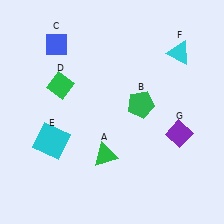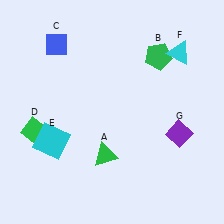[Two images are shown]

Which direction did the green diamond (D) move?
The green diamond (D) moved down.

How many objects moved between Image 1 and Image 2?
2 objects moved between the two images.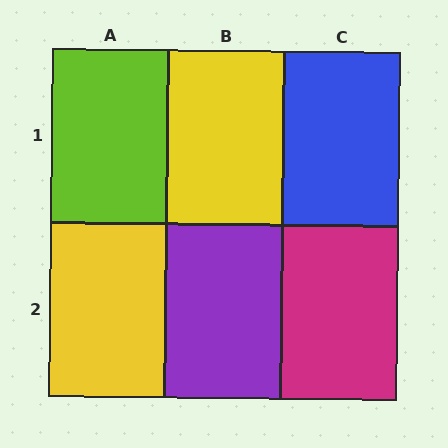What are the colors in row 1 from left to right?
Lime, yellow, blue.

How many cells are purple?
1 cell is purple.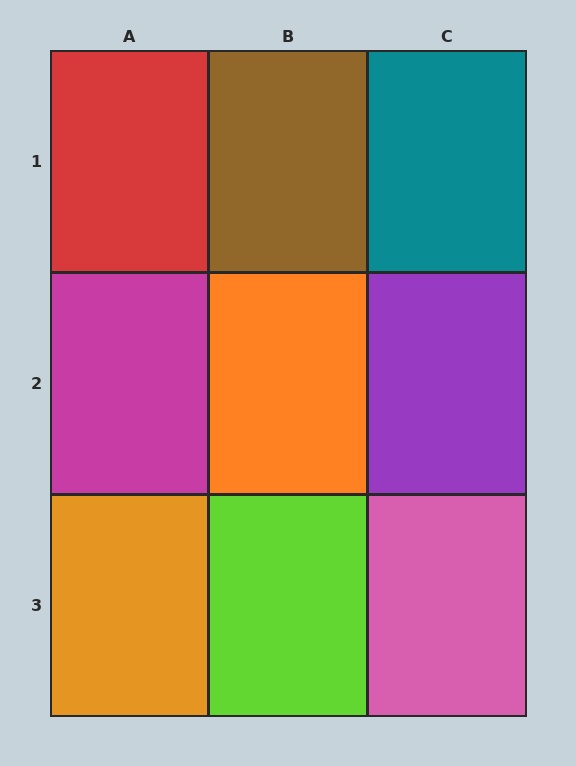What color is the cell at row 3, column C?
Pink.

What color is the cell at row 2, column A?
Magenta.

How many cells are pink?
1 cell is pink.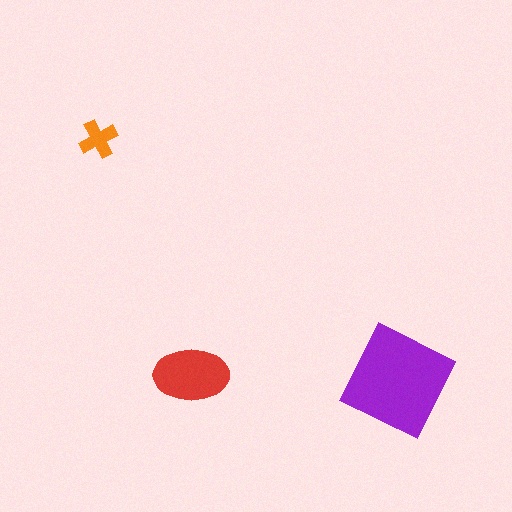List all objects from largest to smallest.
The purple diamond, the red ellipse, the orange cross.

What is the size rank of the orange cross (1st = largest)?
3rd.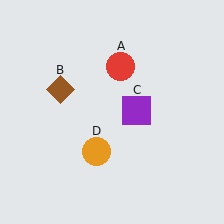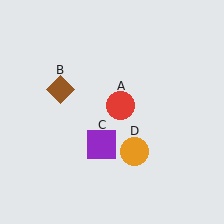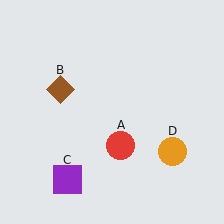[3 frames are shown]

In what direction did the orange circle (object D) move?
The orange circle (object D) moved right.